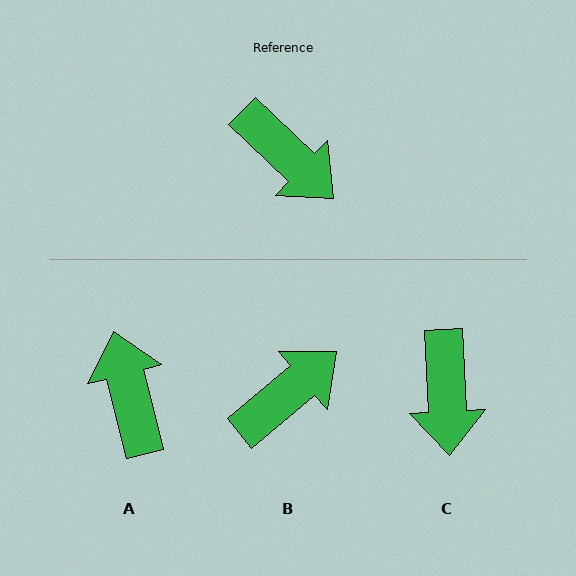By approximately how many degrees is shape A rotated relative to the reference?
Approximately 148 degrees counter-clockwise.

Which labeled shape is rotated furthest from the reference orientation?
A, about 148 degrees away.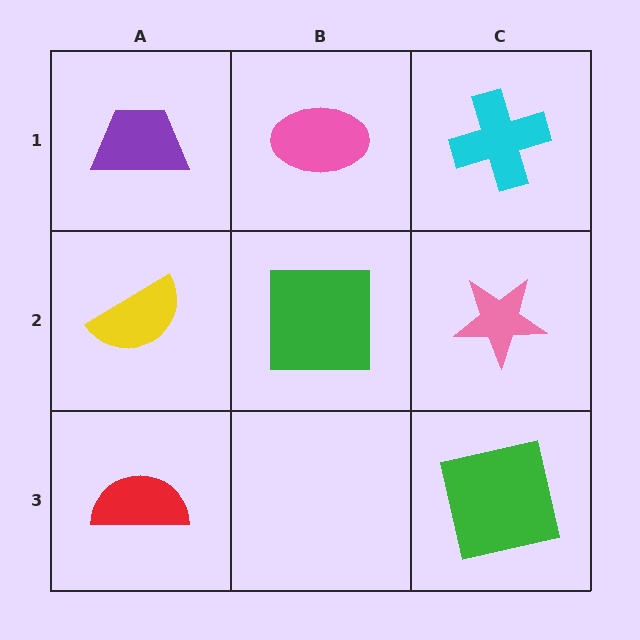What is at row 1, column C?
A cyan cross.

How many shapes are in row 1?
3 shapes.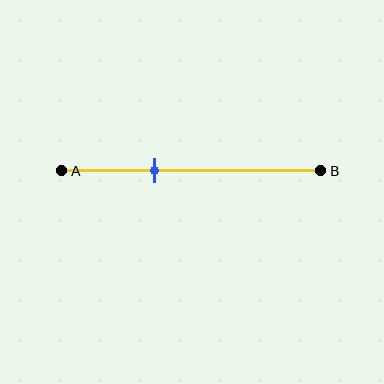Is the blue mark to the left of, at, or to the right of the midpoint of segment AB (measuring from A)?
The blue mark is to the left of the midpoint of segment AB.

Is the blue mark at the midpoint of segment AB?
No, the mark is at about 35% from A, not at the 50% midpoint.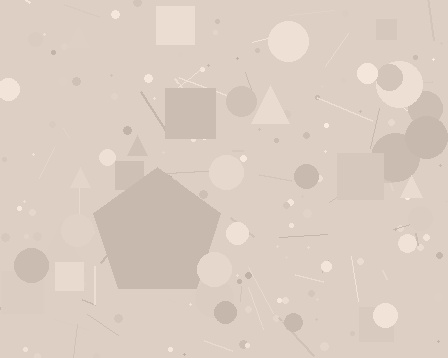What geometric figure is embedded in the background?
A pentagon is embedded in the background.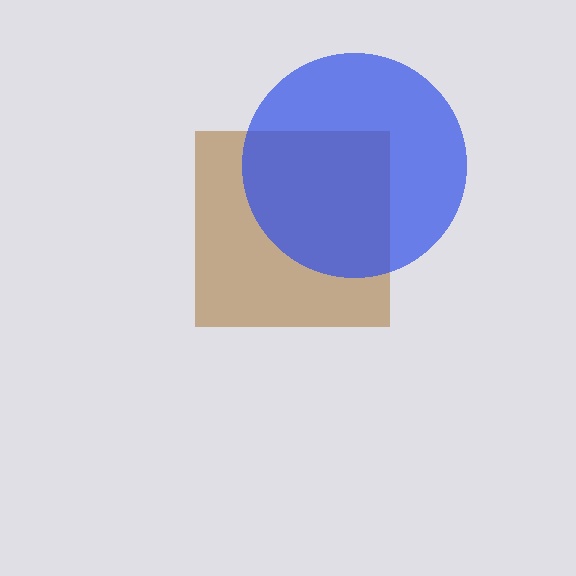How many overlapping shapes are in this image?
There are 2 overlapping shapes in the image.